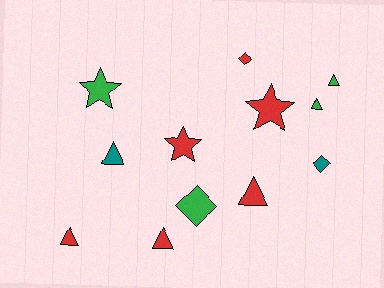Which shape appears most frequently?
Triangle, with 6 objects.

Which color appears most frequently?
Red, with 6 objects.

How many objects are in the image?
There are 12 objects.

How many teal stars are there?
There are no teal stars.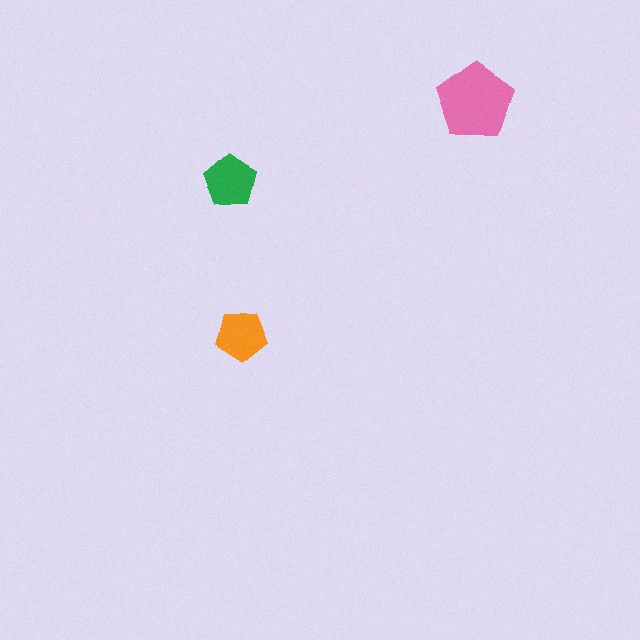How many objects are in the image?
There are 3 objects in the image.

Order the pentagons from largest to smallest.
the pink one, the green one, the orange one.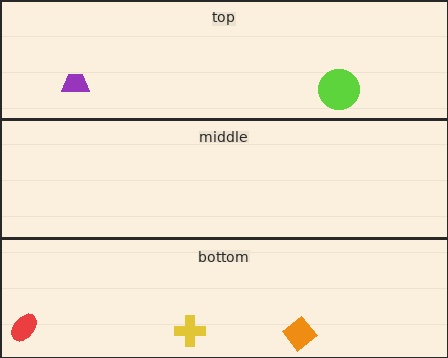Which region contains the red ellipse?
The bottom region.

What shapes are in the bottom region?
The red ellipse, the yellow cross, the orange diamond.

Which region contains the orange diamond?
The bottom region.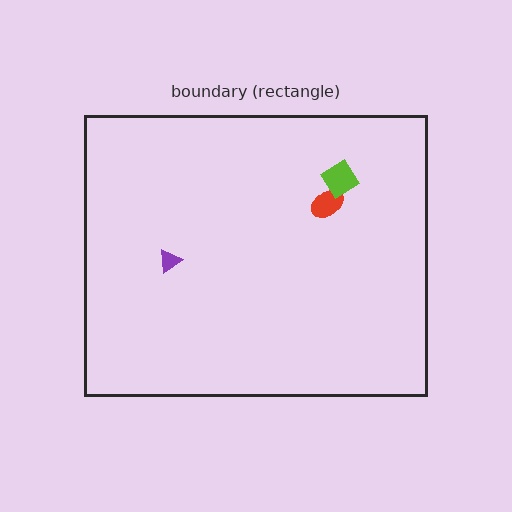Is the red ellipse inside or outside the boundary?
Inside.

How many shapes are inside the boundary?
3 inside, 0 outside.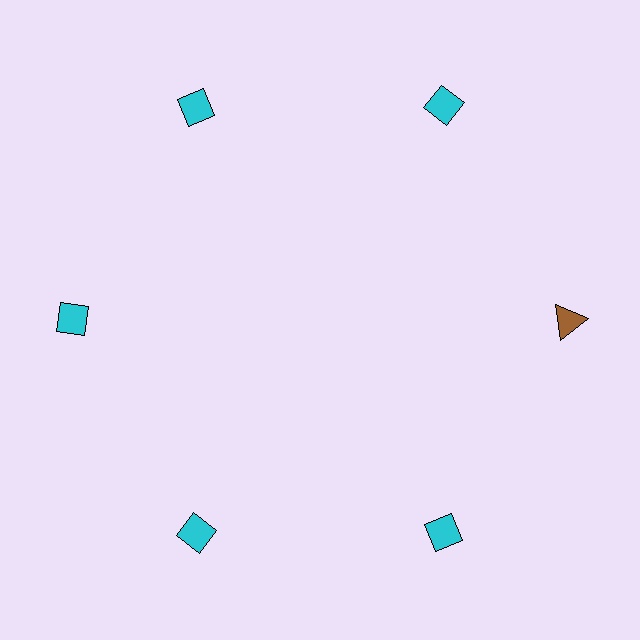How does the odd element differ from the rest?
It differs in both color (brown instead of cyan) and shape (triangle instead of diamond).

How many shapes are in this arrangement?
There are 6 shapes arranged in a ring pattern.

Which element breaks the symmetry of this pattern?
The brown triangle at roughly the 3 o'clock position breaks the symmetry. All other shapes are cyan diamonds.